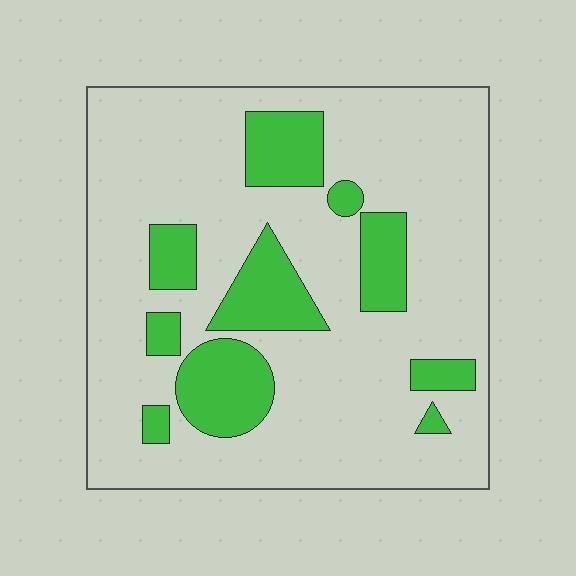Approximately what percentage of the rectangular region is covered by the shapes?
Approximately 20%.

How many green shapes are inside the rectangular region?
10.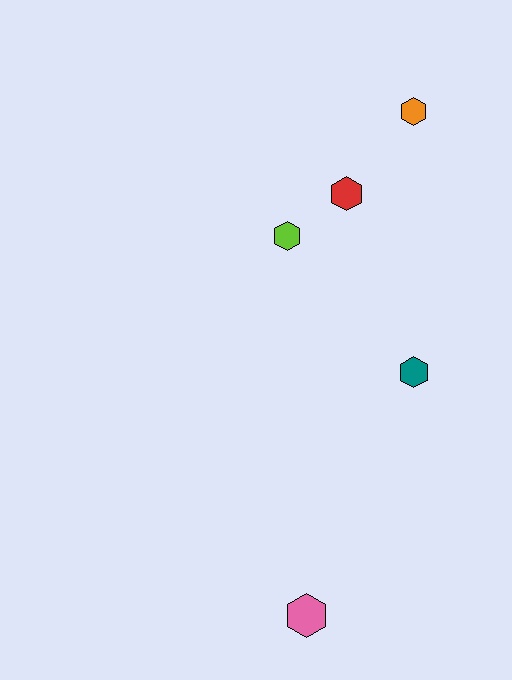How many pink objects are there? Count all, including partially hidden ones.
There is 1 pink object.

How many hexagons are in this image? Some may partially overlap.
There are 5 hexagons.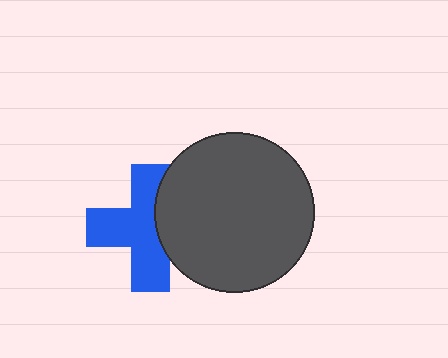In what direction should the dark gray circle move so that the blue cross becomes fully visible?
The dark gray circle should move right. That is the shortest direction to clear the overlap and leave the blue cross fully visible.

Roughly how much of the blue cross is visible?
Most of it is visible (roughly 67%).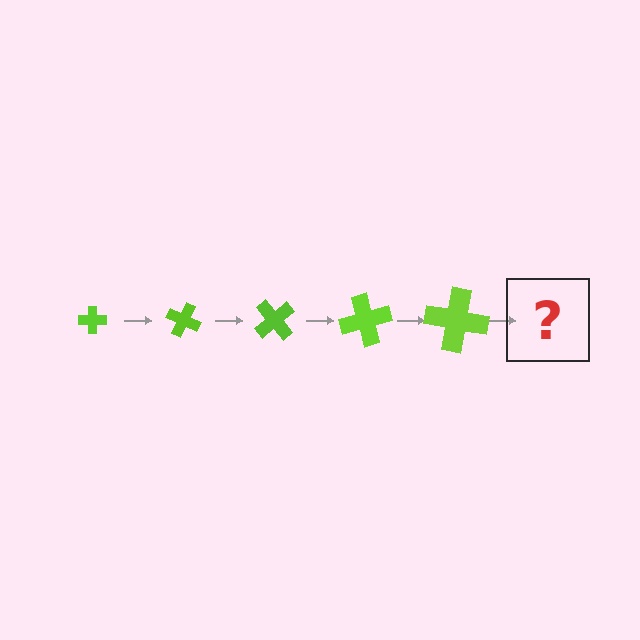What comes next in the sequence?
The next element should be a cross, larger than the previous one and rotated 125 degrees from the start.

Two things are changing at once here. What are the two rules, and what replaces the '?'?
The two rules are that the cross grows larger each step and it rotates 25 degrees each step. The '?' should be a cross, larger than the previous one and rotated 125 degrees from the start.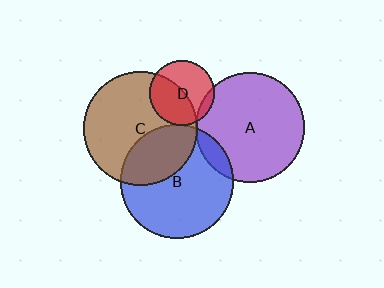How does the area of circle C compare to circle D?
Approximately 3.1 times.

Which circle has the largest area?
Circle B (blue).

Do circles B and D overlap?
Yes.